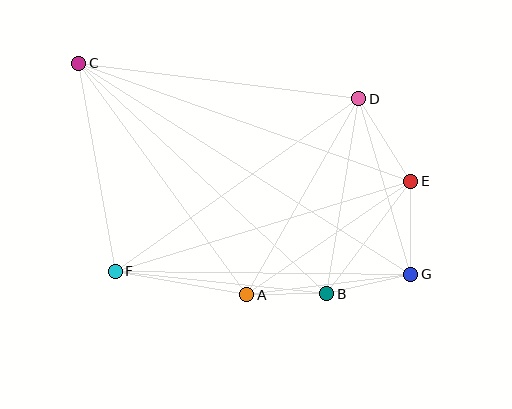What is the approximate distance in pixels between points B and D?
The distance between B and D is approximately 198 pixels.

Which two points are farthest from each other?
Points C and G are farthest from each other.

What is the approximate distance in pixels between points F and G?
The distance between F and G is approximately 296 pixels.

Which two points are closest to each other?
Points A and B are closest to each other.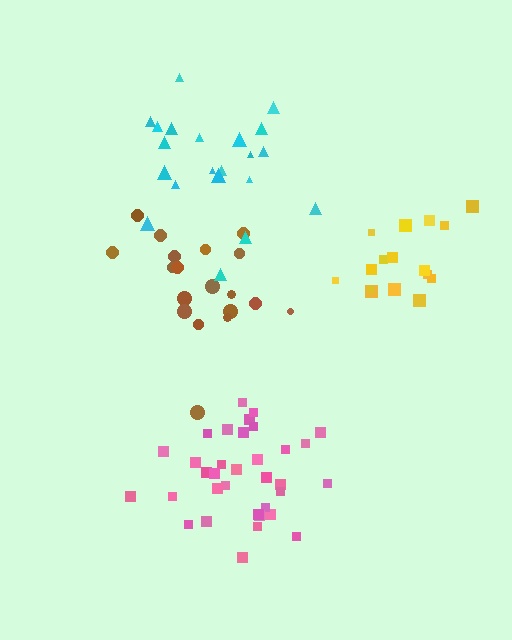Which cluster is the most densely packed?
Pink.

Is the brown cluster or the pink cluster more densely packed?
Pink.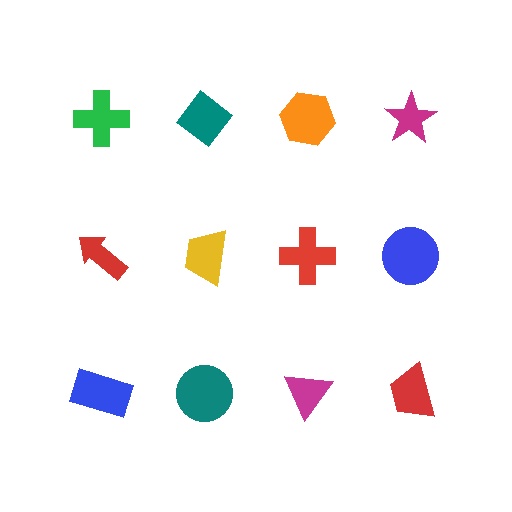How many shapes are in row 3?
4 shapes.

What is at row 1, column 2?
A teal diamond.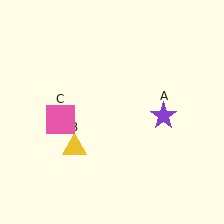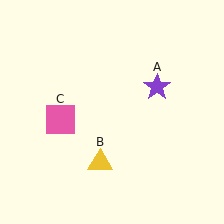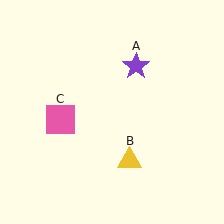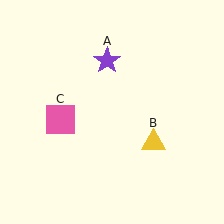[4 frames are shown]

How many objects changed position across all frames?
2 objects changed position: purple star (object A), yellow triangle (object B).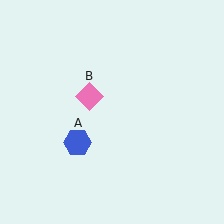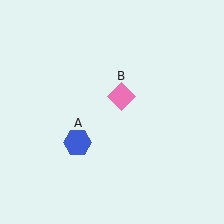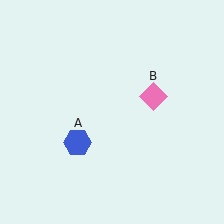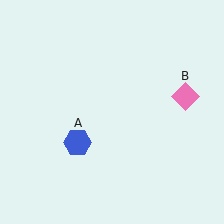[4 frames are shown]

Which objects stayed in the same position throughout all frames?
Blue hexagon (object A) remained stationary.